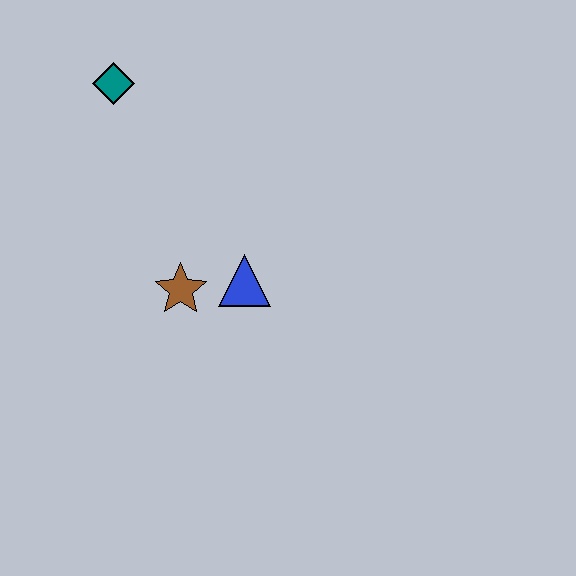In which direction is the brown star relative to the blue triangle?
The brown star is to the left of the blue triangle.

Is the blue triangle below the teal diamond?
Yes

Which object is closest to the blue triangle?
The brown star is closest to the blue triangle.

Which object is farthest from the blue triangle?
The teal diamond is farthest from the blue triangle.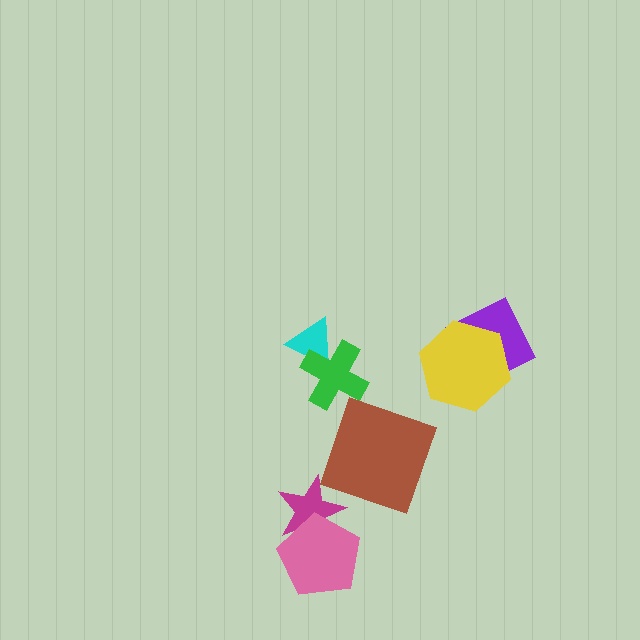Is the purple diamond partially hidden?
Yes, it is partially covered by another shape.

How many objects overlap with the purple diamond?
1 object overlaps with the purple diamond.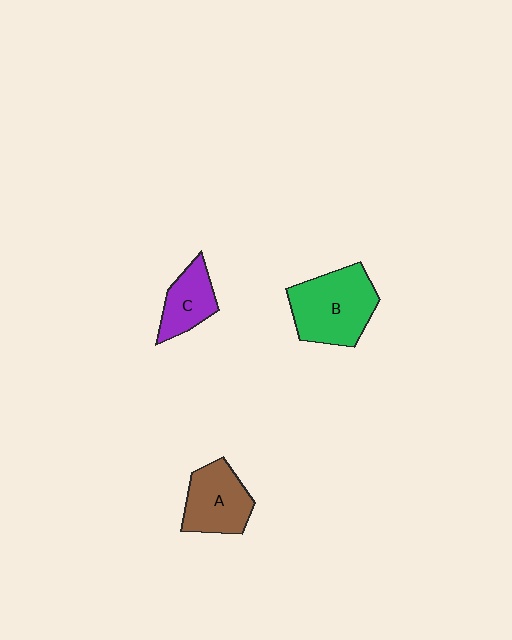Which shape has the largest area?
Shape B (green).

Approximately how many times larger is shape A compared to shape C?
Approximately 1.3 times.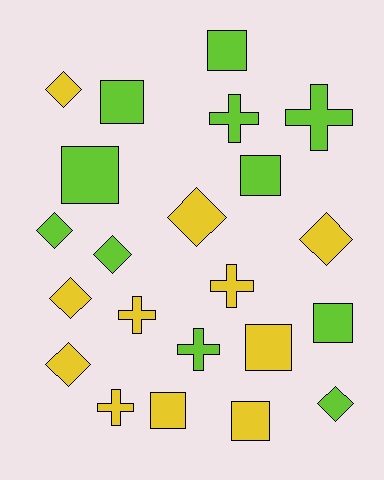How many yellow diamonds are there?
There are 5 yellow diamonds.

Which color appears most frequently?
Lime, with 11 objects.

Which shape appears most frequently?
Diamond, with 8 objects.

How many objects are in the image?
There are 22 objects.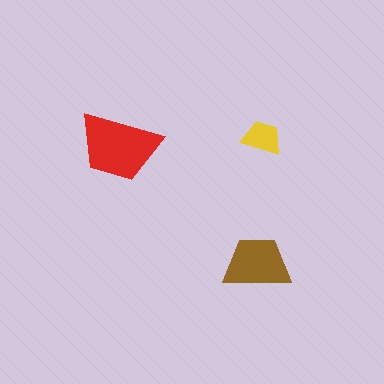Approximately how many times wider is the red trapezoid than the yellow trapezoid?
About 2 times wider.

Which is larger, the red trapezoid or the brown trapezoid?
The red one.